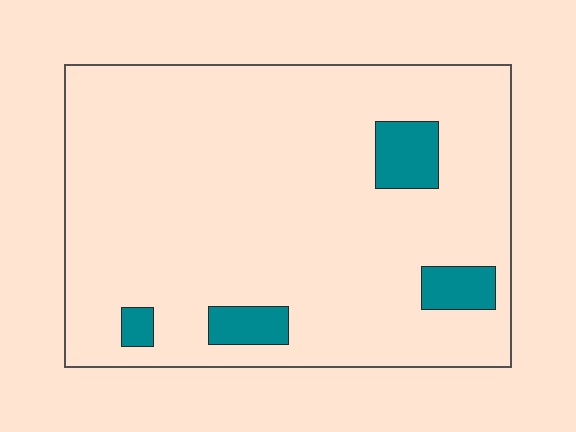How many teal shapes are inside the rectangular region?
4.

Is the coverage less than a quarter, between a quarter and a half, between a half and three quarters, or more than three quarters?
Less than a quarter.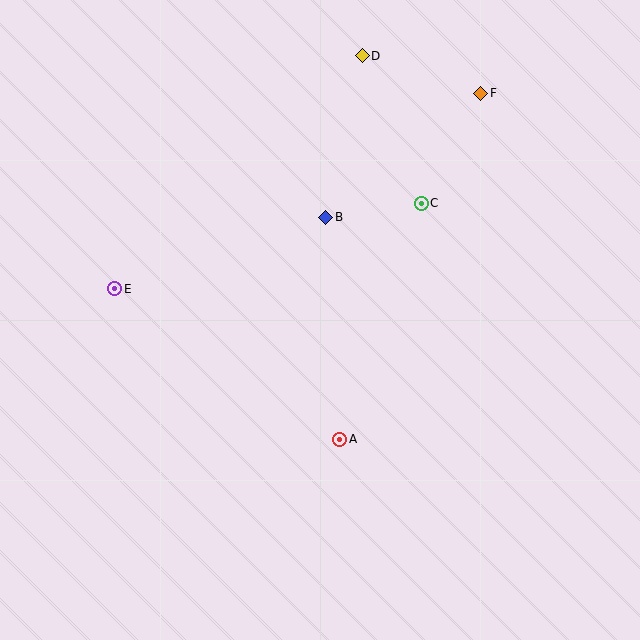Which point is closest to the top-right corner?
Point F is closest to the top-right corner.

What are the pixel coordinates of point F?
Point F is at (481, 93).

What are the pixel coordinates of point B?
Point B is at (326, 217).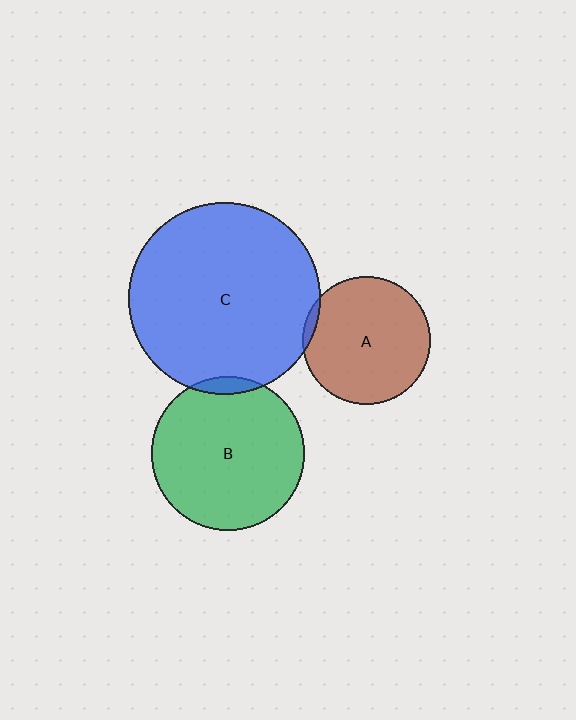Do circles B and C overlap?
Yes.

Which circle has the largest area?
Circle C (blue).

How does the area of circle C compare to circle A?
Approximately 2.3 times.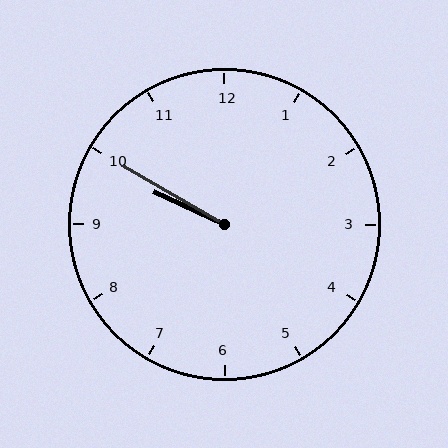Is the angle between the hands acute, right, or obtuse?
It is acute.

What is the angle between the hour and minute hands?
Approximately 5 degrees.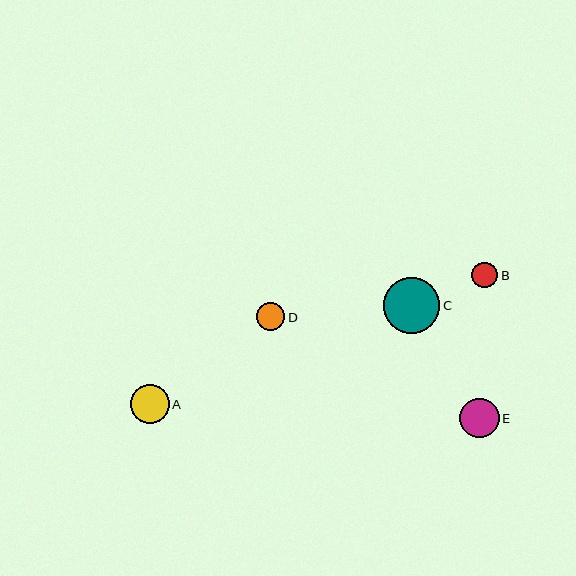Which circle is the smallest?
Circle B is the smallest with a size of approximately 26 pixels.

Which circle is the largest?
Circle C is the largest with a size of approximately 56 pixels.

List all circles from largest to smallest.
From largest to smallest: C, E, A, D, B.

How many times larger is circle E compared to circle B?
Circle E is approximately 1.5 times the size of circle B.